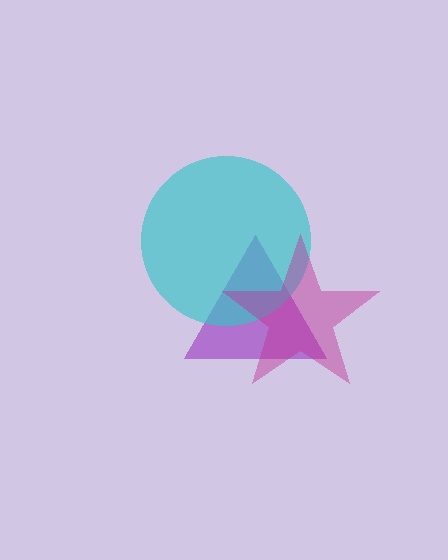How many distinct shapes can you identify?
There are 3 distinct shapes: a purple triangle, a cyan circle, a magenta star.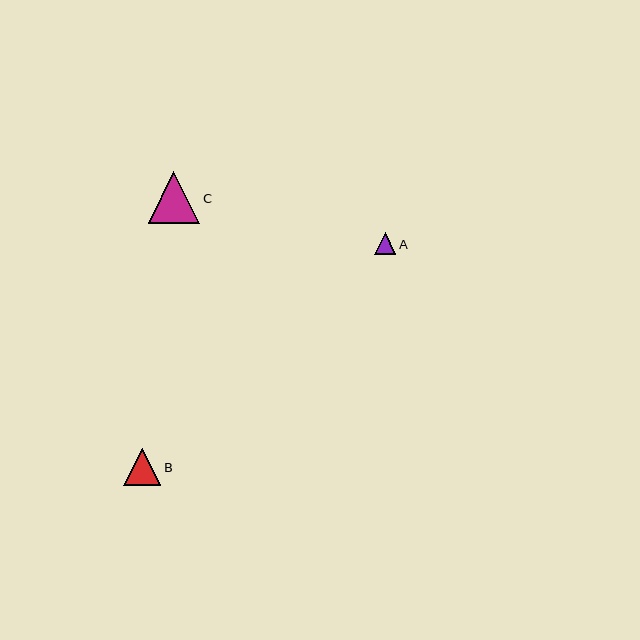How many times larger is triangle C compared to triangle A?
Triangle C is approximately 2.4 times the size of triangle A.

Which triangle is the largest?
Triangle C is the largest with a size of approximately 52 pixels.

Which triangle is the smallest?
Triangle A is the smallest with a size of approximately 22 pixels.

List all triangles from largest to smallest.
From largest to smallest: C, B, A.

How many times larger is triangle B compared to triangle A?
Triangle B is approximately 1.7 times the size of triangle A.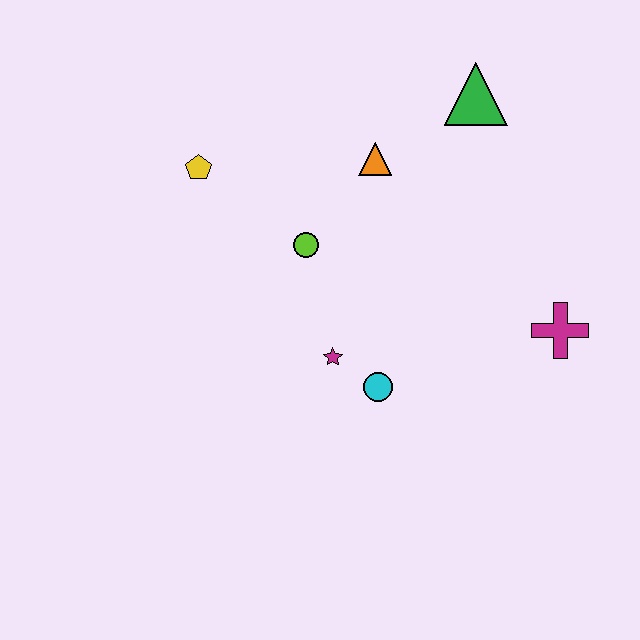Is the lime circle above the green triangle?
No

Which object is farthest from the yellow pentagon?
The magenta cross is farthest from the yellow pentagon.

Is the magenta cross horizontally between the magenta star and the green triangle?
No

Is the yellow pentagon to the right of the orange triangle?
No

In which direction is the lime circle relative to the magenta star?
The lime circle is above the magenta star.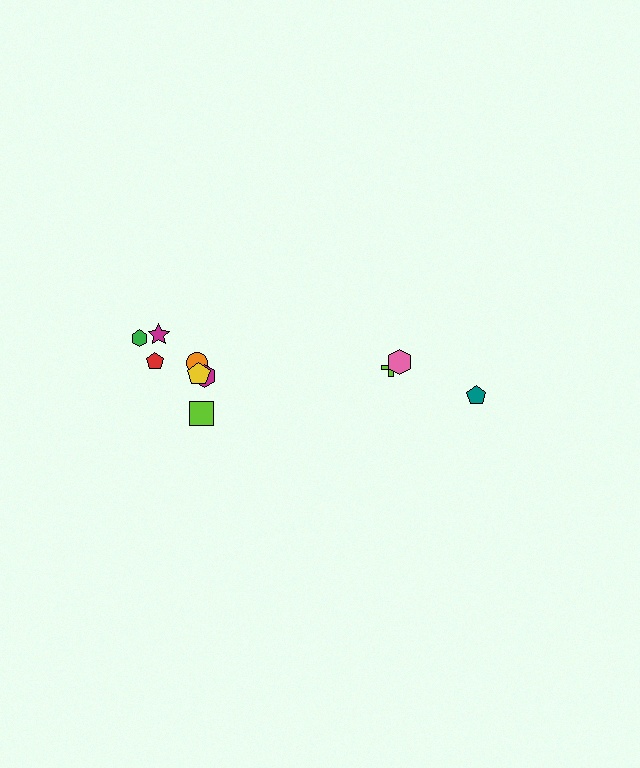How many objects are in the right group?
There are 3 objects.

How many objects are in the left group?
There are 7 objects.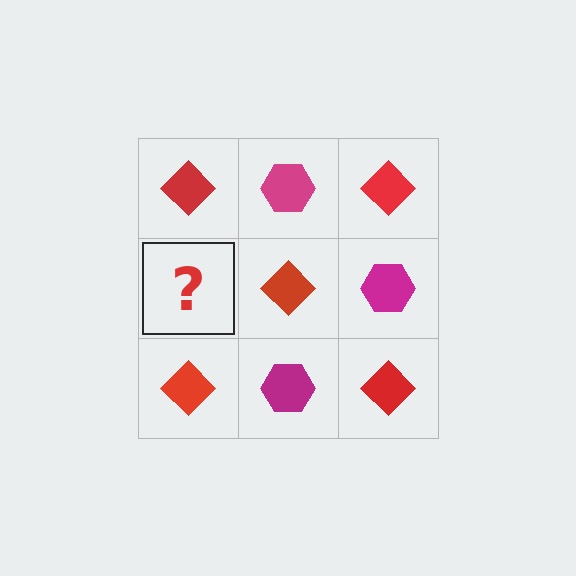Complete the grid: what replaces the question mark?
The question mark should be replaced with a magenta hexagon.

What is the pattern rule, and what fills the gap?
The rule is that it alternates red diamond and magenta hexagon in a checkerboard pattern. The gap should be filled with a magenta hexagon.